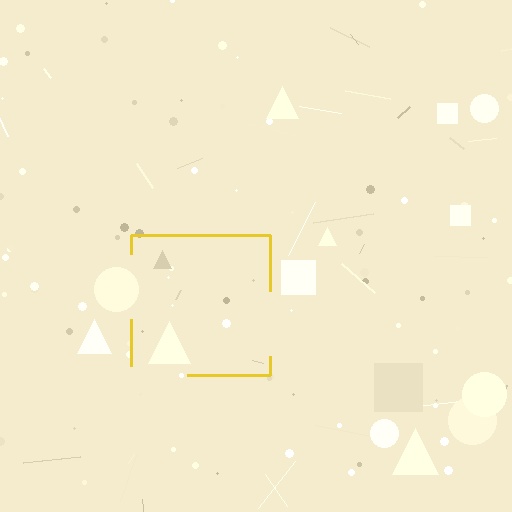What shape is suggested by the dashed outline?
The dashed outline suggests a square.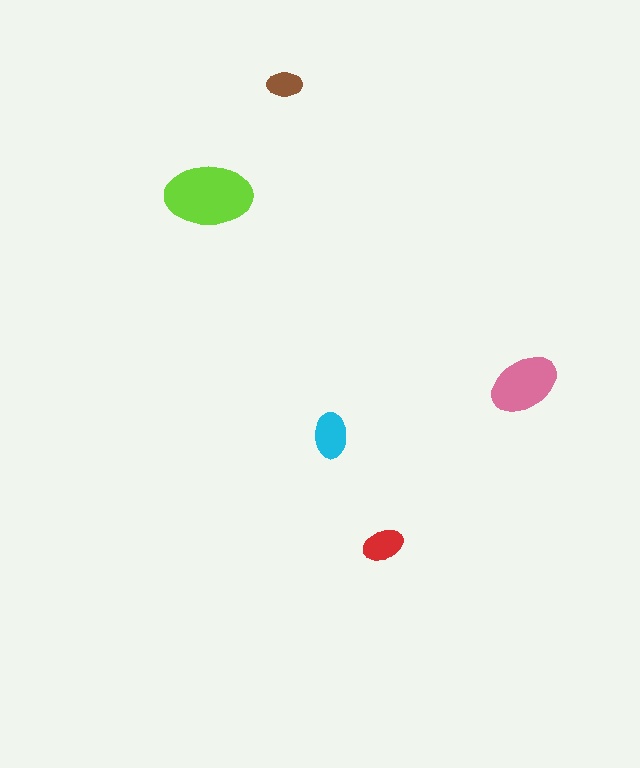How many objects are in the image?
There are 5 objects in the image.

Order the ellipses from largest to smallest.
the lime one, the pink one, the cyan one, the red one, the brown one.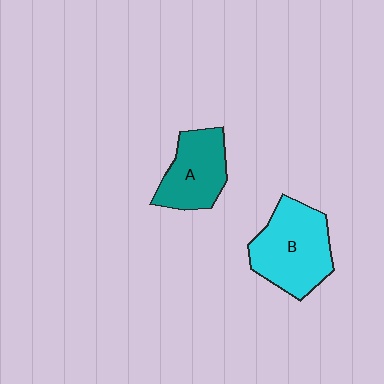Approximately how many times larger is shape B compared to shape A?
Approximately 1.3 times.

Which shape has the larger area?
Shape B (cyan).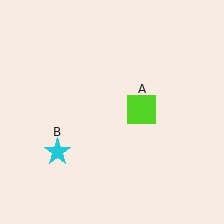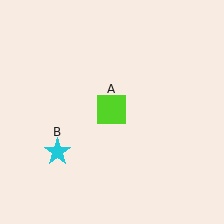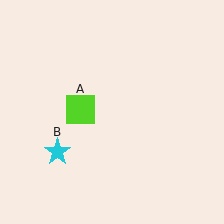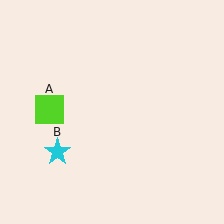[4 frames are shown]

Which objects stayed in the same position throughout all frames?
Cyan star (object B) remained stationary.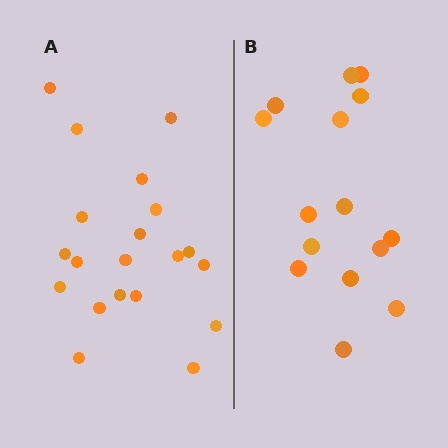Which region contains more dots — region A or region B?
Region A (the left region) has more dots.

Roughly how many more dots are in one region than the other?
Region A has about 5 more dots than region B.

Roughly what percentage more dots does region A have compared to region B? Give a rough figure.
About 35% more.